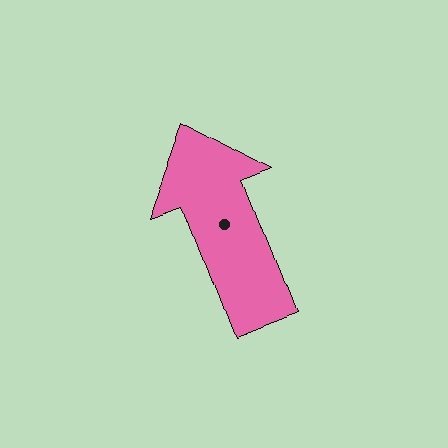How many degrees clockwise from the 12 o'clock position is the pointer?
Approximately 339 degrees.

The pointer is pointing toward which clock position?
Roughly 11 o'clock.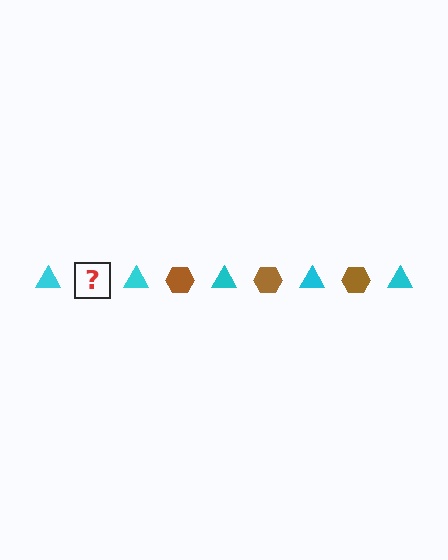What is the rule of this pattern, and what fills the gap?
The rule is that the pattern alternates between cyan triangle and brown hexagon. The gap should be filled with a brown hexagon.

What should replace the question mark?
The question mark should be replaced with a brown hexagon.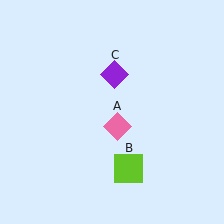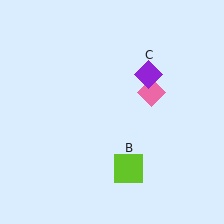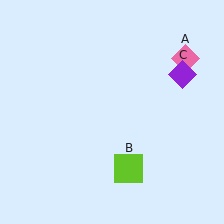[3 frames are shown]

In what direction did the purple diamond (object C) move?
The purple diamond (object C) moved right.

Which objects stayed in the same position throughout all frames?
Lime square (object B) remained stationary.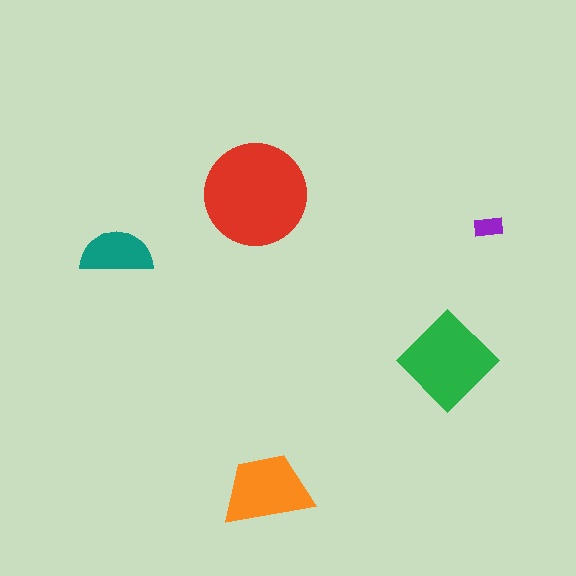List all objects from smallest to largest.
The purple rectangle, the teal semicircle, the orange trapezoid, the green diamond, the red circle.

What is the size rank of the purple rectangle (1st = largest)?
5th.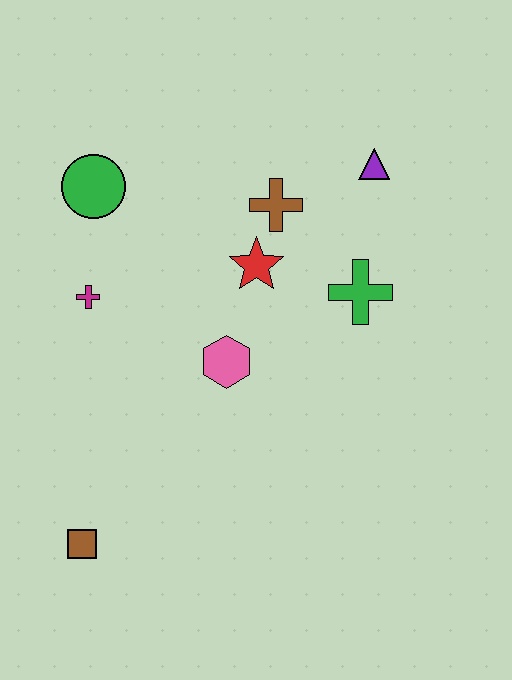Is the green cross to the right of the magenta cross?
Yes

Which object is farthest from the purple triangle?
The brown square is farthest from the purple triangle.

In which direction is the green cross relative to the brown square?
The green cross is to the right of the brown square.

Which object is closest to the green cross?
The red star is closest to the green cross.